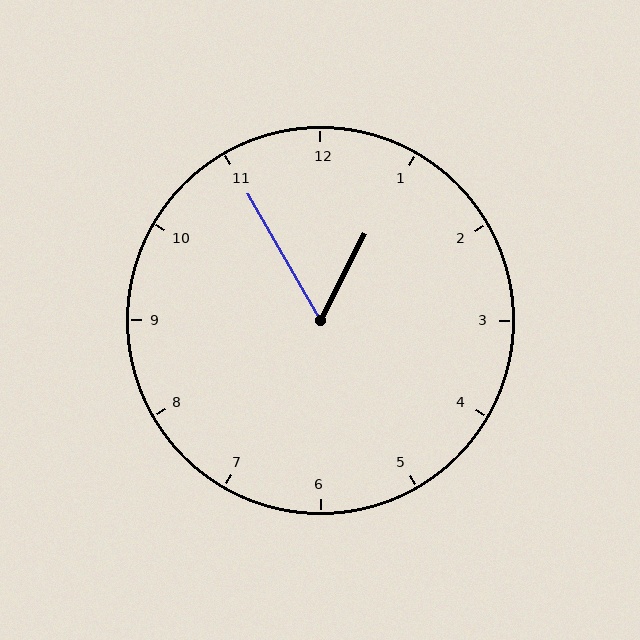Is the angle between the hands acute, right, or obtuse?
It is acute.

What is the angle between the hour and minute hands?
Approximately 58 degrees.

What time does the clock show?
12:55.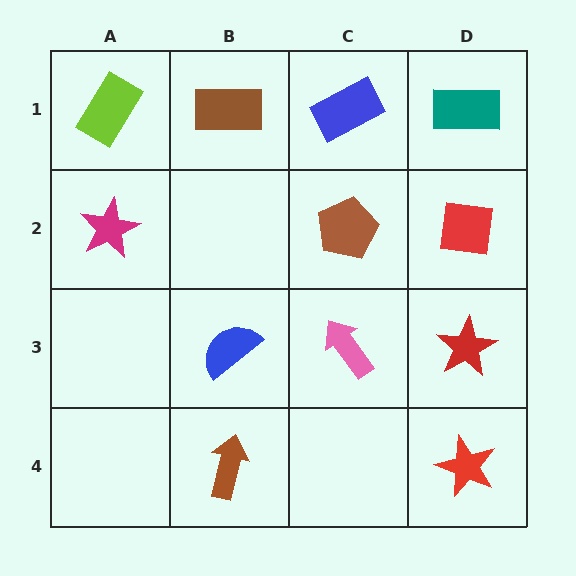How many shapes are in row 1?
4 shapes.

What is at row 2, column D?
A red square.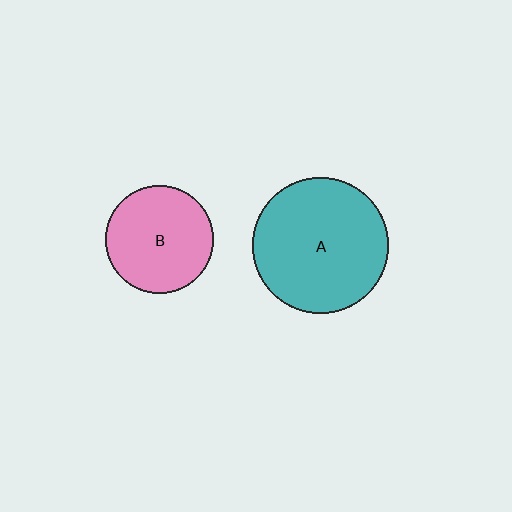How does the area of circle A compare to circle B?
Approximately 1.6 times.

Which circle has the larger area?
Circle A (teal).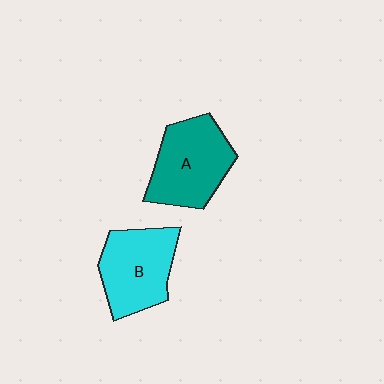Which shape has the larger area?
Shape A (teal).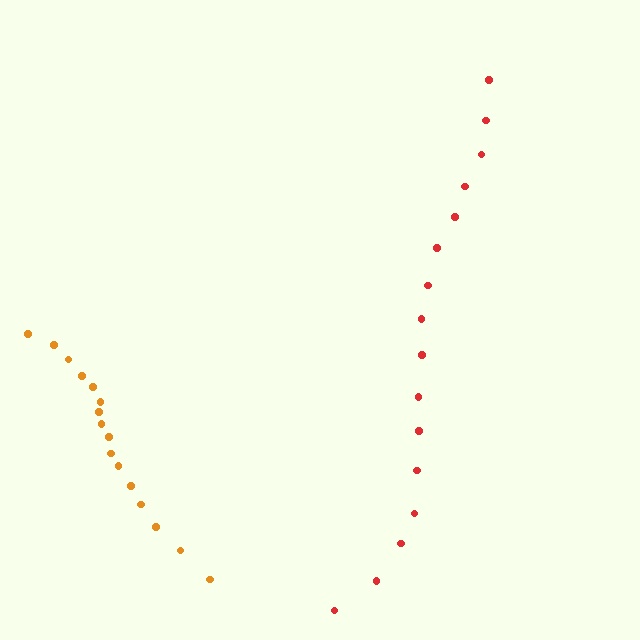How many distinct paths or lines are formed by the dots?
There are 2 distinct paths.